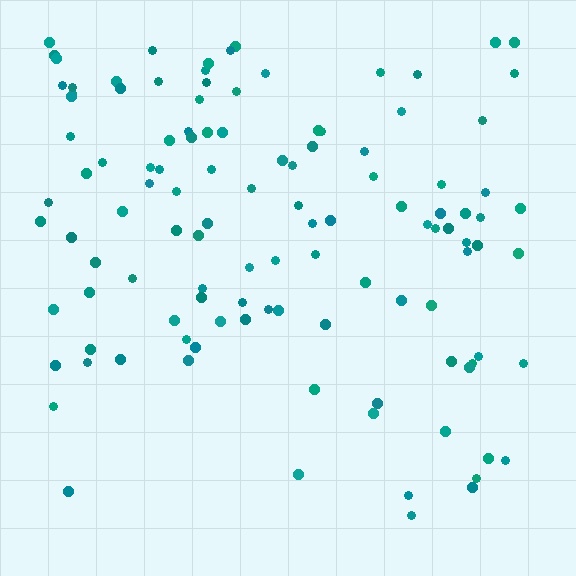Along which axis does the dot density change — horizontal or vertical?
Vertical.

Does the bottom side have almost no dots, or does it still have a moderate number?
Still a moderate number, just noticeably fewer than the top.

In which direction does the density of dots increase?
From bottom to top, with the top side densest.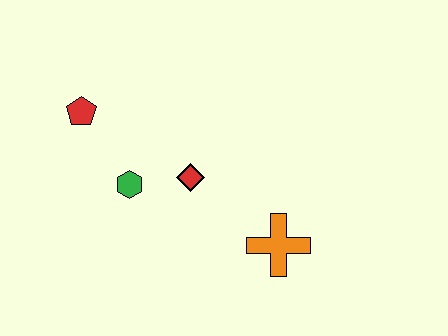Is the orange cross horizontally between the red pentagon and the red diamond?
No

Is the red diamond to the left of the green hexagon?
No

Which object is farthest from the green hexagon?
The orange cross is farthest from the green hexagon.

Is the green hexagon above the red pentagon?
No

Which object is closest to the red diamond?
The green hexagon is closest to the red diamond.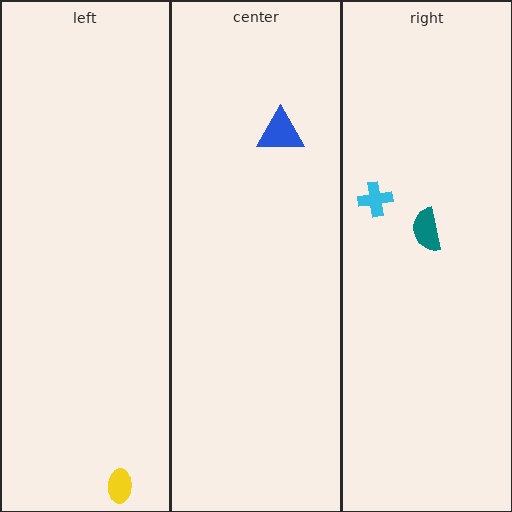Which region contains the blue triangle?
The center region.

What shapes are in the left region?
The yellow ellipse.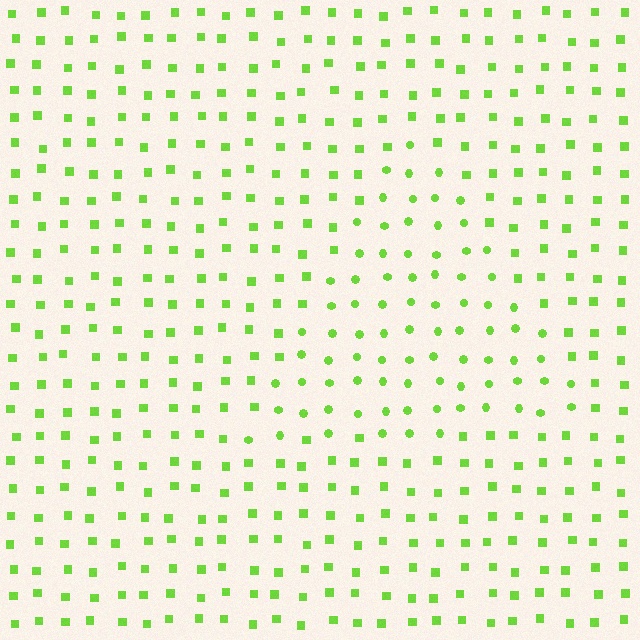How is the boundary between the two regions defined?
The boundary is defined by a change in element shape: circles inside vs. squares outside. All elements share the same color and spacing.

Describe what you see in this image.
The image is filled with small lime elements arranged in a uniform grid. A triangle-shaped region contains circles, while the surrounding area contains squares. The boundary is defined purely by the change in element shape.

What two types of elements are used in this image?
The image uses circles inside the triangle region and squares outside it.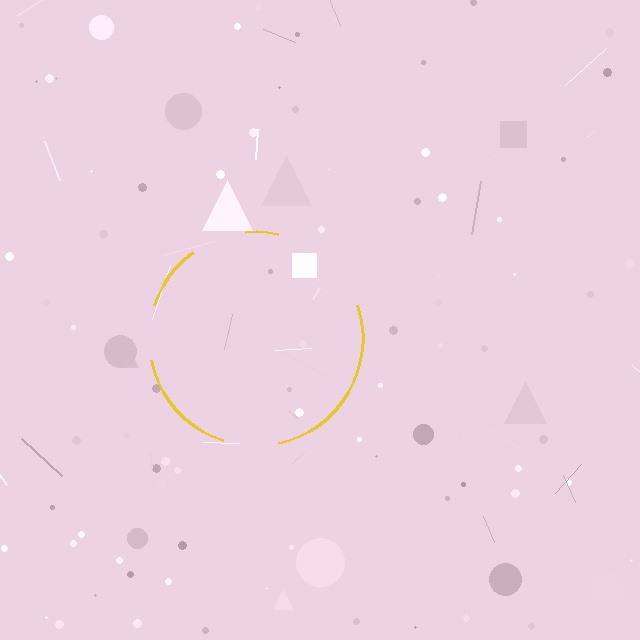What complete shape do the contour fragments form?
The contour fragments form a circle.